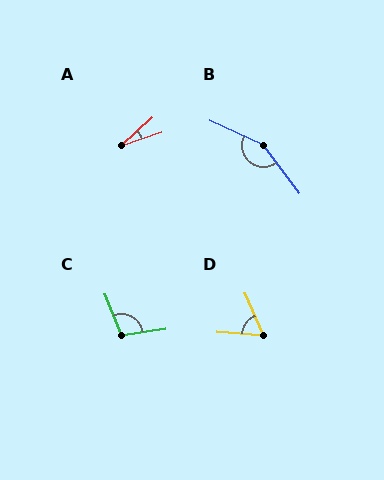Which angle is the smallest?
A, at approximately 24 degrees.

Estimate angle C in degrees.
Approximately 103 degrees.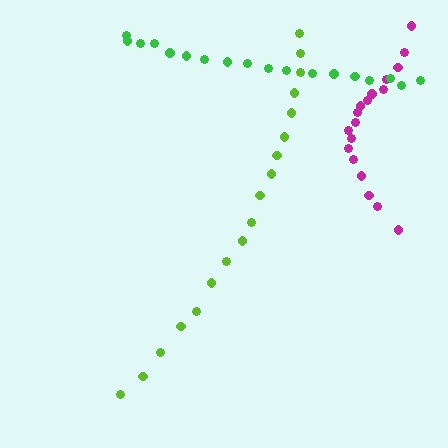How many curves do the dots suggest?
There are 3 distinct paths.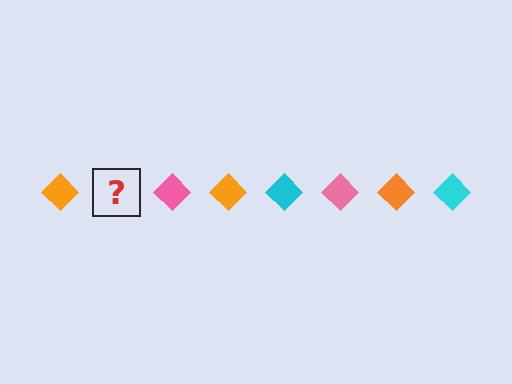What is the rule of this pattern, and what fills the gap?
The rule is that the pattern cycles through orange, cyan, pink diamonds. The gap should be filled with a cyan diamond.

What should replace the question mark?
The question mark should be replaced with a cyan diamond.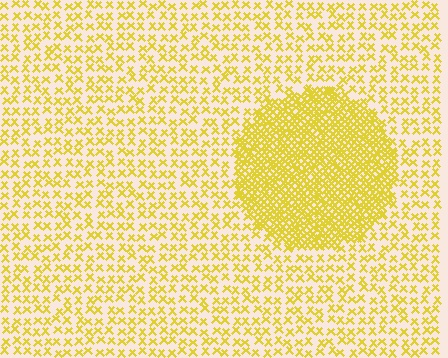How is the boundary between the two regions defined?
The boundary is defined by a change in element density (approximately 2.9x ratio). All elements are the same color, size, and shape.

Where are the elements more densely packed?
The elements are more densely packed inside the circle boundary.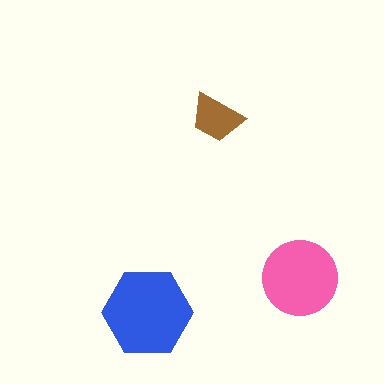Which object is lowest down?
The blue hexagon is bottommost.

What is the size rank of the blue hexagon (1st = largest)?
1st.